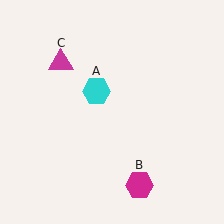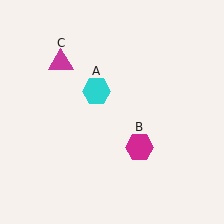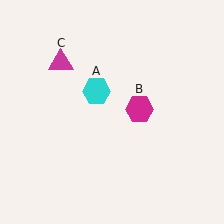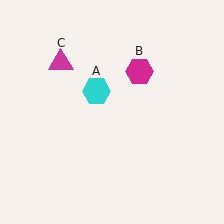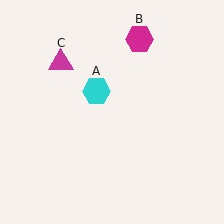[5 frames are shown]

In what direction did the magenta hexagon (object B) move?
The magenta hexagon (object B) moved up.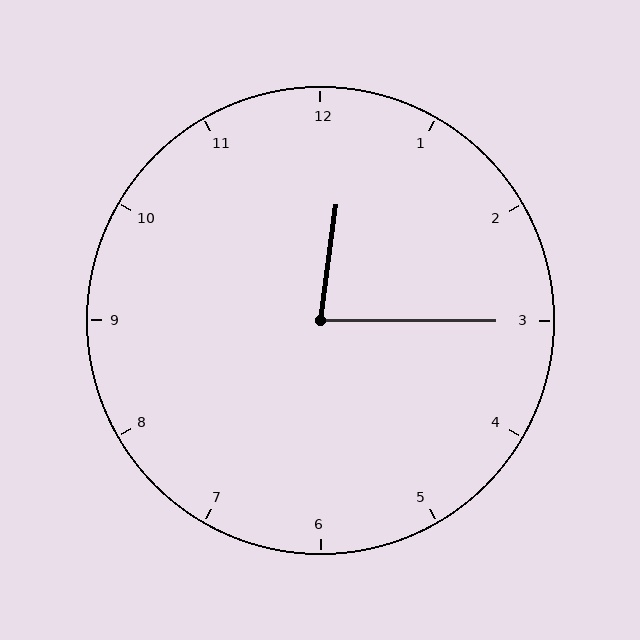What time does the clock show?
12:15.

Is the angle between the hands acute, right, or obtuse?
It is acute.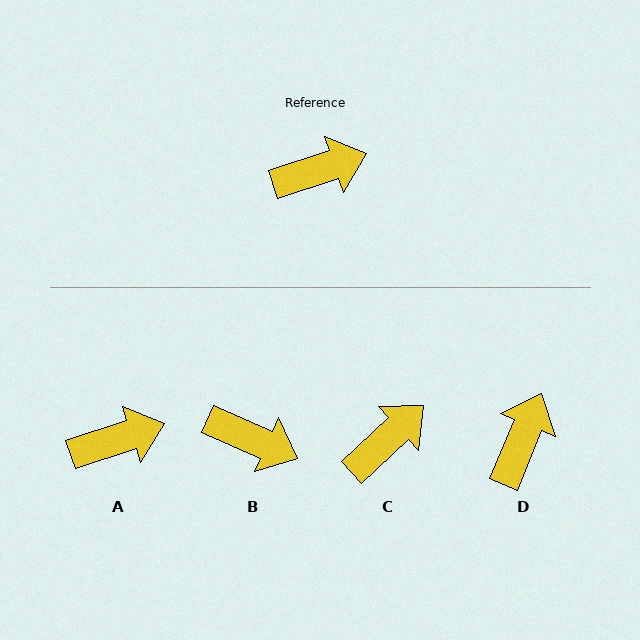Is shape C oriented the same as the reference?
No, it is off by about 24 degrees.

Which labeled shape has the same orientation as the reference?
A.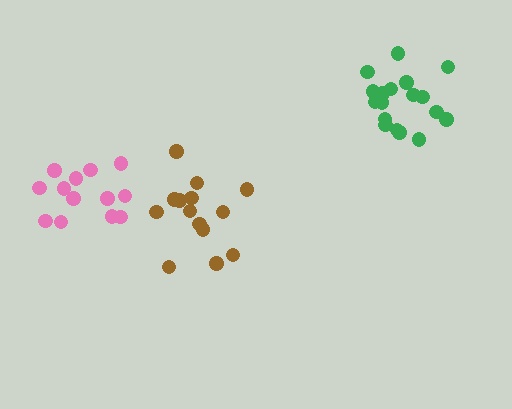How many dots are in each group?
Group 1: 18 dots, Group 2: 14 dots, Group 3: 13 dots (45 total).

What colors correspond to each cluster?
The clusters are colored: green, brown, pink.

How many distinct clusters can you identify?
There are 3 distinct clusters.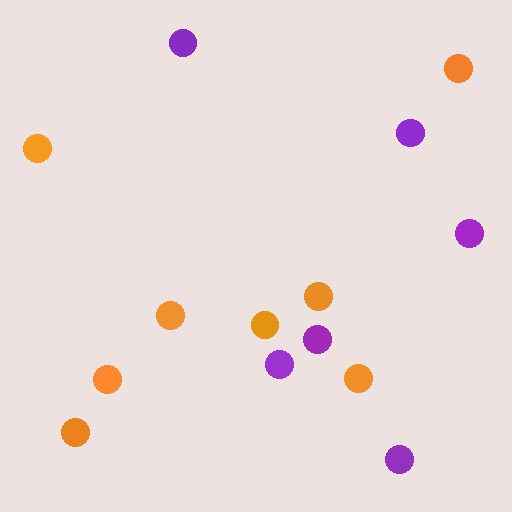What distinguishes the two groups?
There are 2 groups: one group of orange circles (8) and one group of purple circles (6).